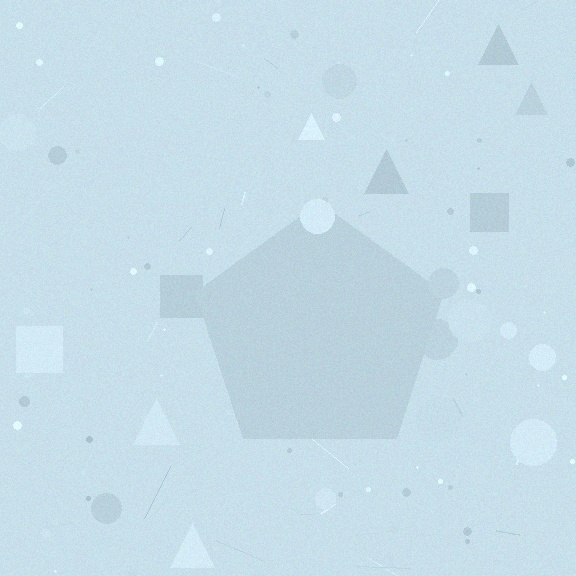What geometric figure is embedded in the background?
A pentagon is embedded in the background.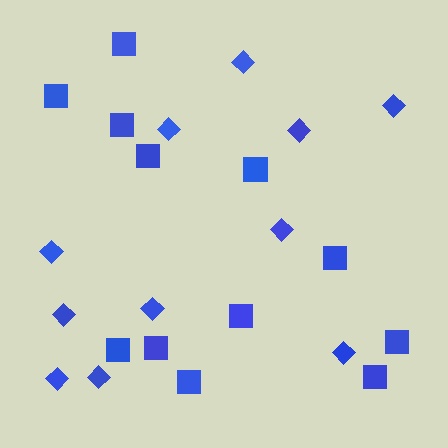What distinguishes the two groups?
There are 2 groups: one group of squares (12) and one group of diamonds (11).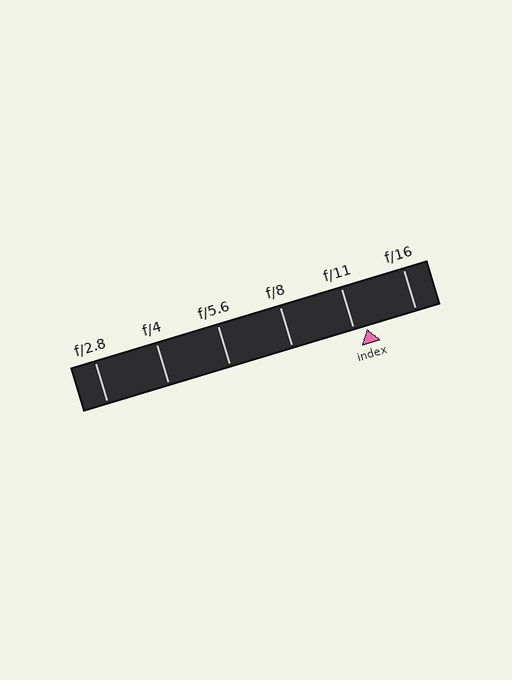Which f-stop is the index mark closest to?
The index mark is closest to f/11.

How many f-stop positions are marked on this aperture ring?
There are 6 f-stop positions marked.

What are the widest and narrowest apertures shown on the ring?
The widest aperture shown is f/2.8 and the narrowest is f/16.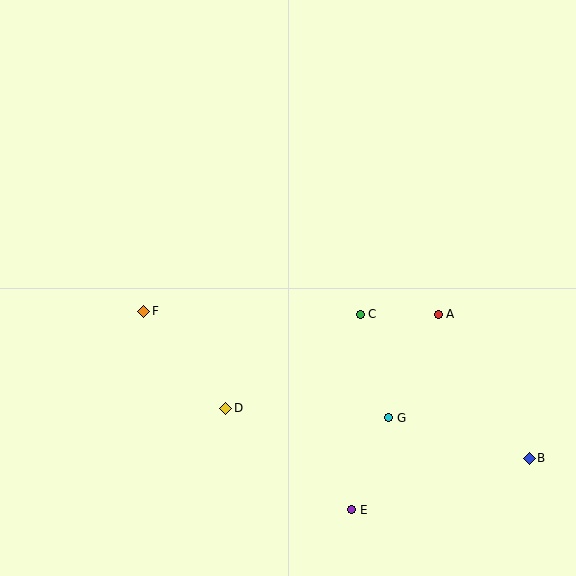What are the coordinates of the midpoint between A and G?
The midpoint between A and G is at (413, 366).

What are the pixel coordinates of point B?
Point B is at (529, 458).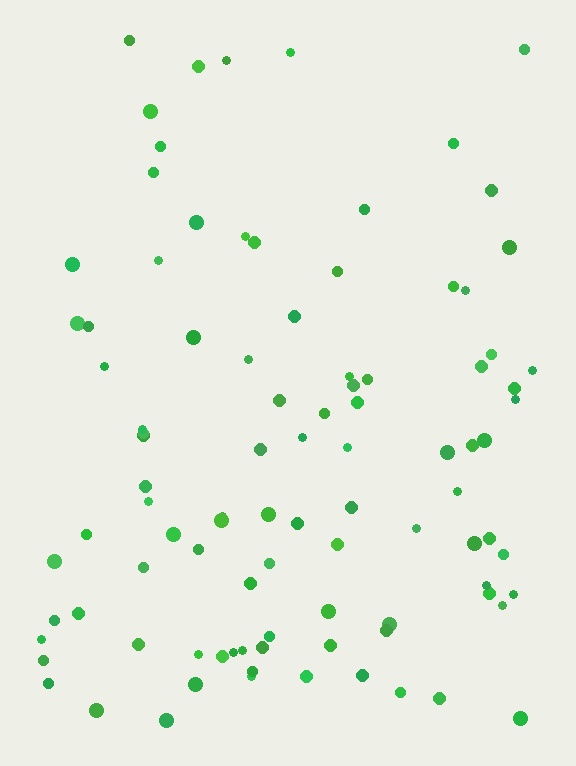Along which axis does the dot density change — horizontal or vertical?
Vertical.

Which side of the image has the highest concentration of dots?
The bottom.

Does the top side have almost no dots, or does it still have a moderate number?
Still a moderate number, just noticeably fewer than the bottom.